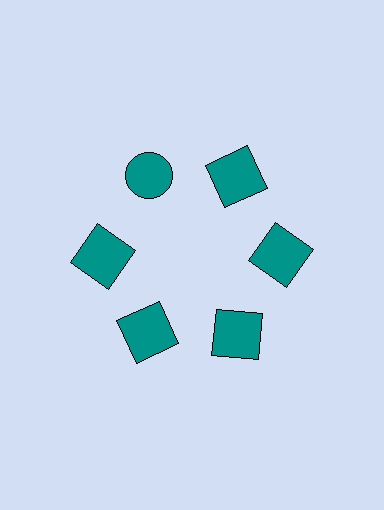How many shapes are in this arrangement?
There are 6 shapes arranged in a ring pattern.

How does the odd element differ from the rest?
It has a different shape: circle instead of square.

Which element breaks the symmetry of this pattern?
The teal circle at roughly the 11 o'clock position breaks the symmetry. All other shapes are teal squares.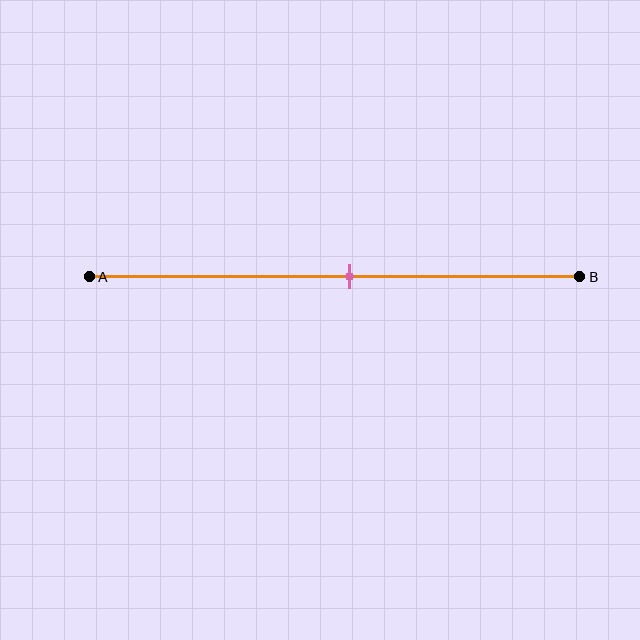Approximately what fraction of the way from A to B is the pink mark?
The pink mark is approximately 55% of the way from A to B.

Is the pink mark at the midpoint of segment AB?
No, the mark is at about 55% from A, not at the 50% midpoint.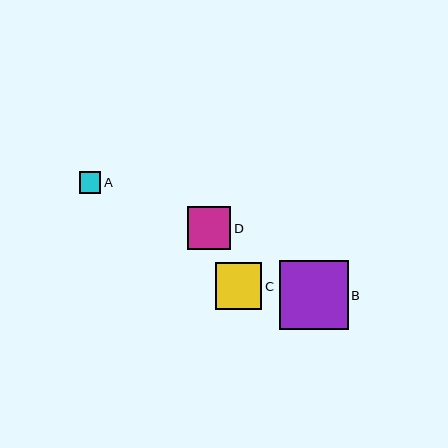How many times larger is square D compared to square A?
Square D is approximately 2.0 times the size of square A.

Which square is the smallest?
Square A is the smallest with a size of approximately 21 pixels.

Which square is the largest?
Square B is the largest with a size of approximately 69 pixels.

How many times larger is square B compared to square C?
Square B is approximately 1.5 times the size of square C.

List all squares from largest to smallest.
From largest to smallest: B, C, D, A.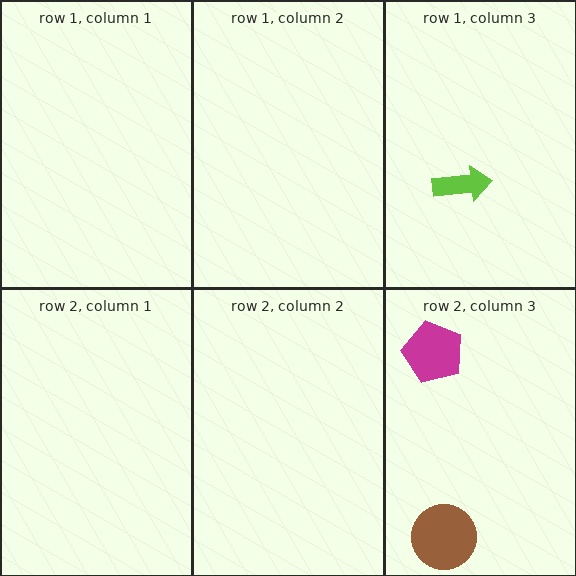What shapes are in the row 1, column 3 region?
The lime arrow.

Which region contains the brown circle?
The row 2, column 3 region.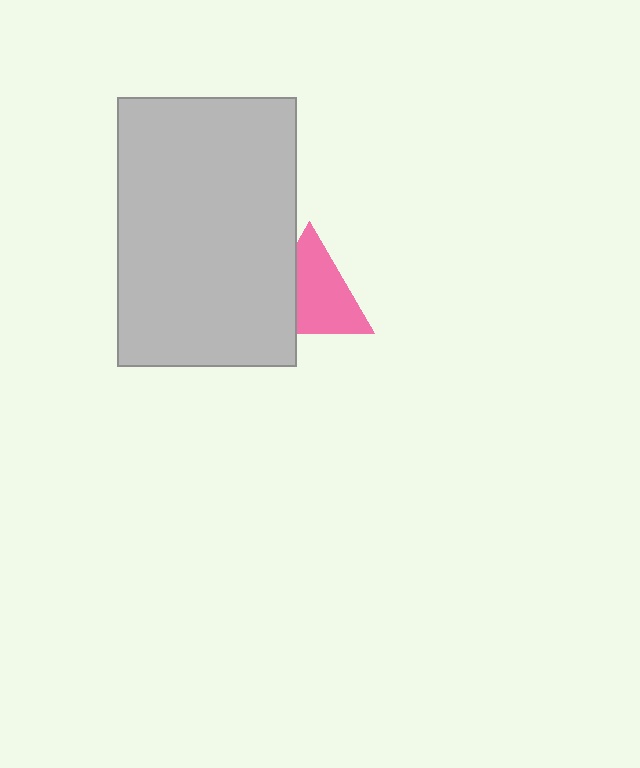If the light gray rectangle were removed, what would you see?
You would see the complete pink triangle.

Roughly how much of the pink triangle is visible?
Most of it is visible (roughly 67%).